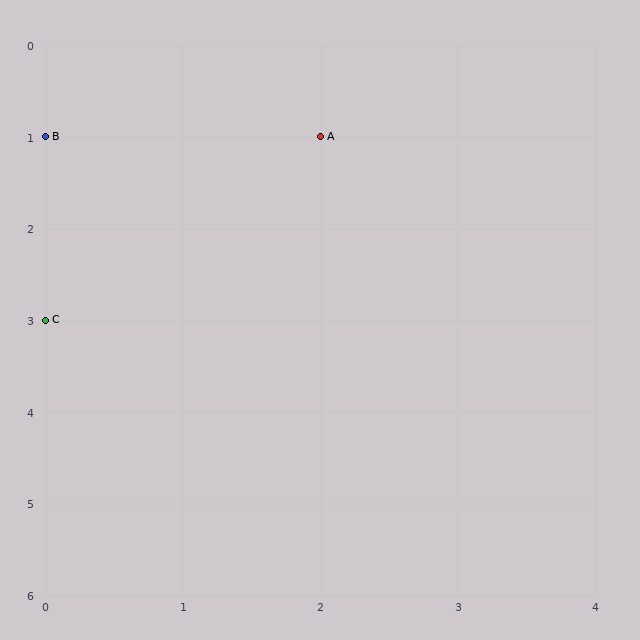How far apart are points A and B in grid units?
Points A and B are 2 columns apart.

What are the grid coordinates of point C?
Point C is at grid coordinates (0, 3).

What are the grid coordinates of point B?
Point B is at grid coordinates (0, 1).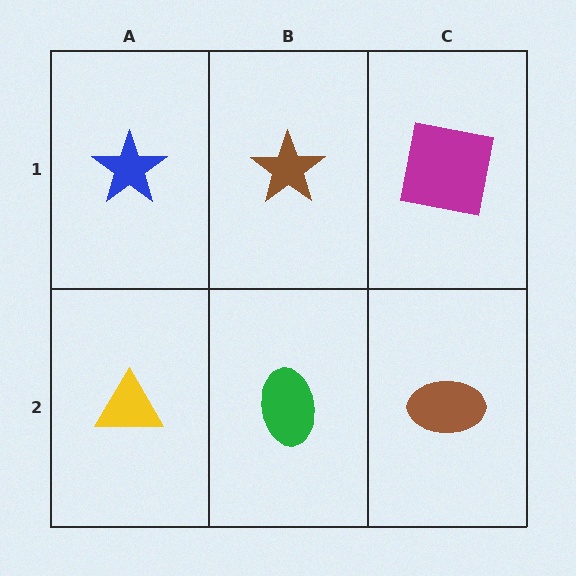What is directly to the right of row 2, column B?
A brown ellipse.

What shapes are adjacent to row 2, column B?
A brown star (row 1, column B), a yellow triangle (row 2, column A), a brown ellipse (row 2, column C).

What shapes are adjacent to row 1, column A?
A yellow triangle (row 2, column A), a brown star (row 1, column B).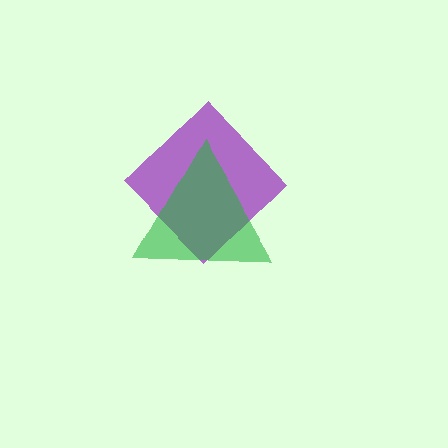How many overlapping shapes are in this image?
There are 2 overlapping shapes in the image.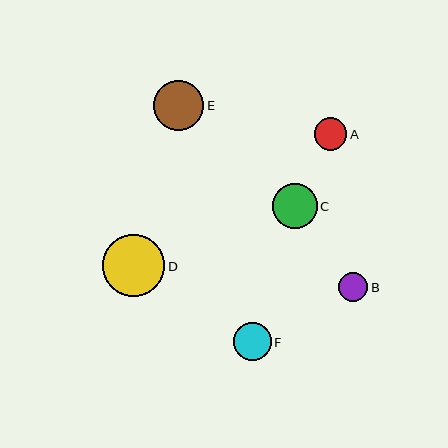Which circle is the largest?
Circle D is the largest with a size of approximately 62 pixels.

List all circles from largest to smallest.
From largest to smallest: D, E, C, F, A, B.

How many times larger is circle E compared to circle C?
Circle E is approximately 1.1 times the size of circle C.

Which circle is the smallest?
Circle B is the smallest with a size of approximately 29 pixels.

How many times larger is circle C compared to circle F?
Circle C is approximately 1.2 times the size of circle F.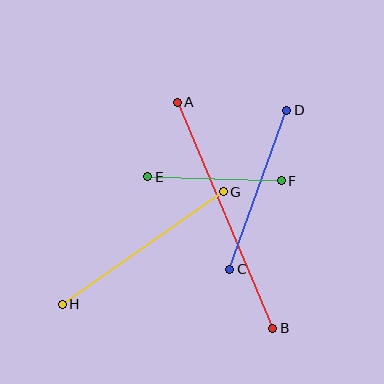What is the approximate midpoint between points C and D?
The midpoint is at approximately (258, 190) pixels.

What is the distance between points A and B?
The distance is approximately 245 pixels.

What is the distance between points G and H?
The distance is approximately 197 pixels.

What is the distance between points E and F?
The distance is approximately 134 pixels.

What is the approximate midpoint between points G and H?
The midpoint is at approximately (143, 248) pixels.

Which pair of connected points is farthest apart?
Points A and B are farthest apart.